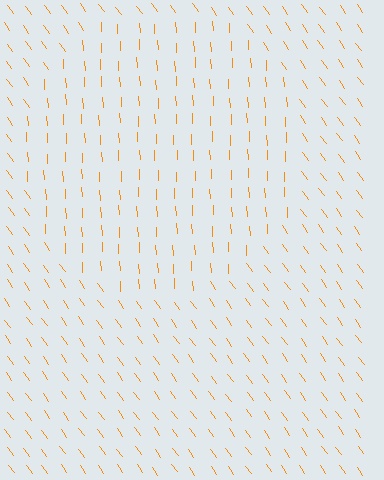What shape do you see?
I see a circle.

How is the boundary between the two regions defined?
The boundary is defined purely by a change in line orientation (approximately 32 degrees difference). All lines are the same color and thickness.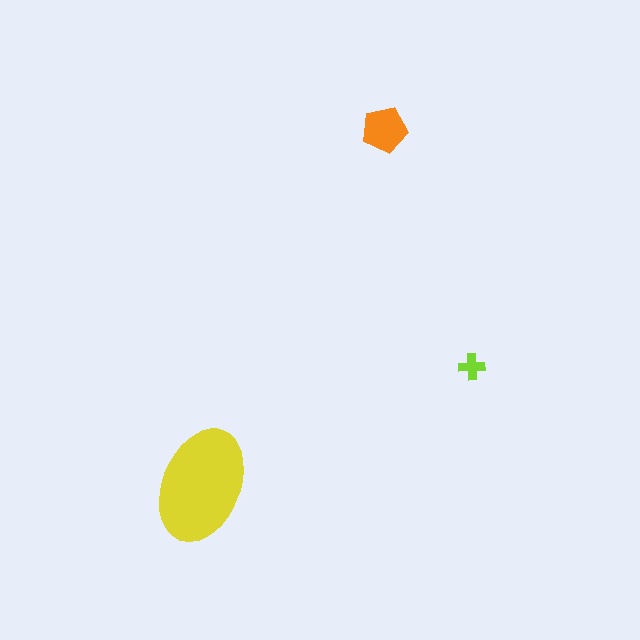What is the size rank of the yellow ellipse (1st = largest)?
1st.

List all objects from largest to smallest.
The yellow ellipse, the orange pentagon, the lime cross.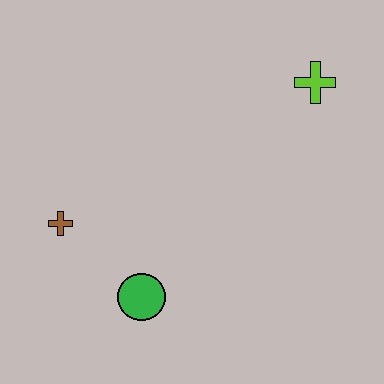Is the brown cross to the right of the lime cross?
No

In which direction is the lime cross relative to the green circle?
The lime cross is above the green circle.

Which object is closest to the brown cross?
The green circle is closest to the brown cross.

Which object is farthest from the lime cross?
The brown cross is farthest from the lime cross.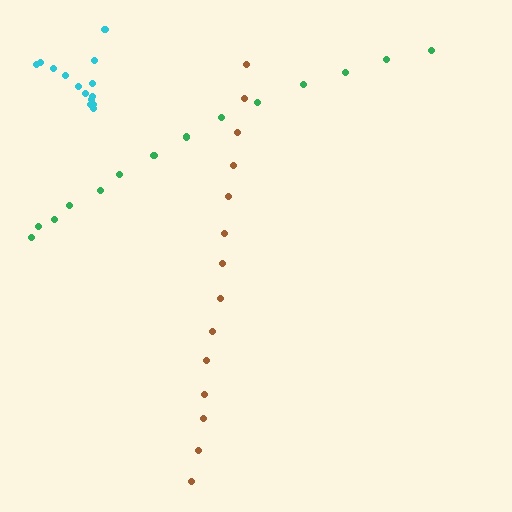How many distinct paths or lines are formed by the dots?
There are 3 distinct paths.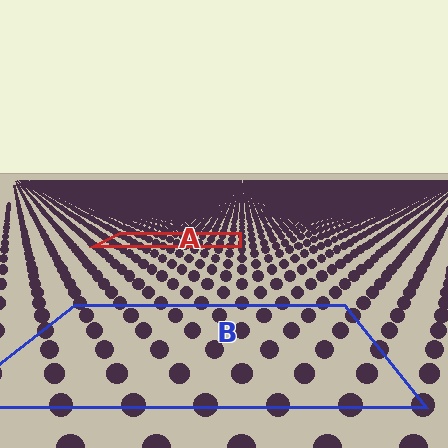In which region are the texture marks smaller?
The texture marks are smaller in region A, because it is farther away.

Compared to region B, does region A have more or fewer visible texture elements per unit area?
Region A has more texture elements per unit area — they are packed more densely because it is farther away.